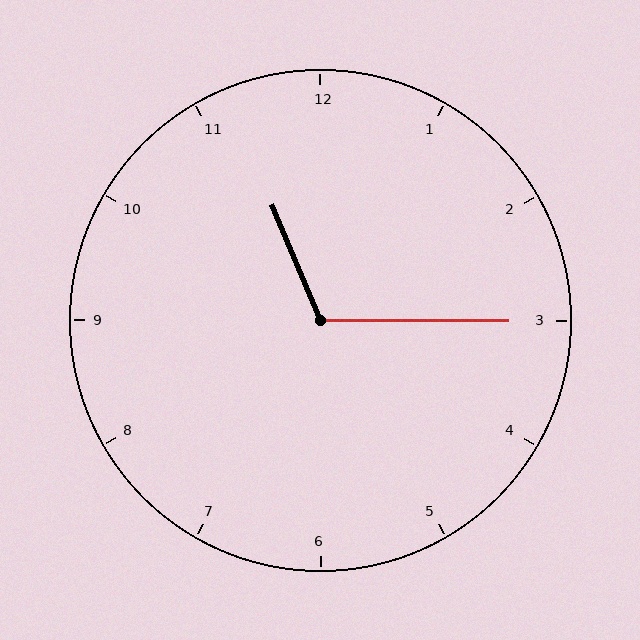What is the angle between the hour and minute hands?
Approximately 112 degrees.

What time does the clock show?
11:15.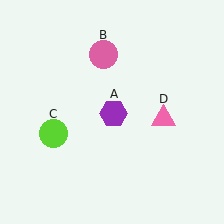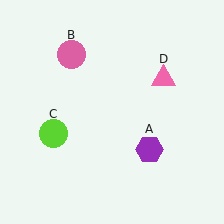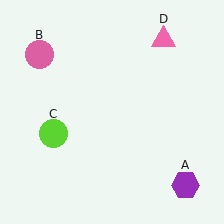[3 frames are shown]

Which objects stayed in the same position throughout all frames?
Lime circle (object C) remained stationary.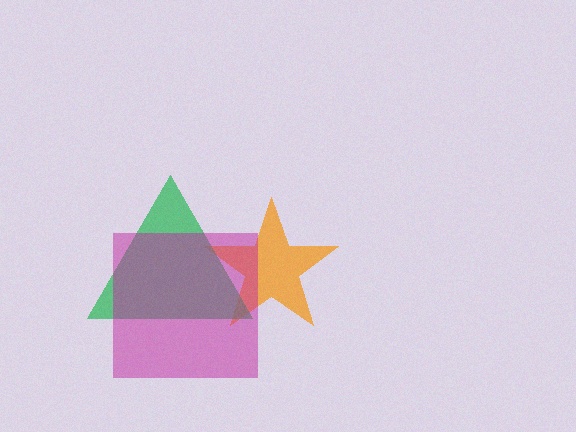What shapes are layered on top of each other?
The layered shapes are: an orange star, a green triangle, a magenta square.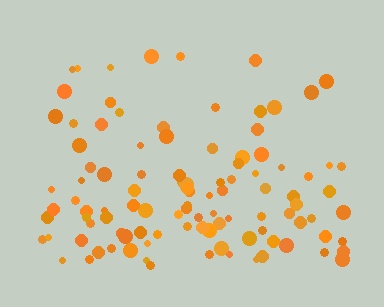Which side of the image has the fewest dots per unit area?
The top.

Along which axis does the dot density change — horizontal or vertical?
Vertical.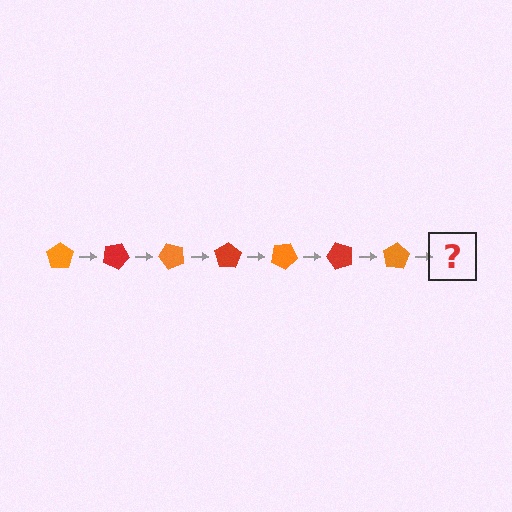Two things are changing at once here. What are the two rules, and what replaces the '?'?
The two rules are that it rotates 25 degrees each step and the color cycles through orange and red. The '?' should be a red pentagon, rotated 175 degrees from the start.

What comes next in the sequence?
The next element should be a red pentagon, rotated 175 degrees from the start.